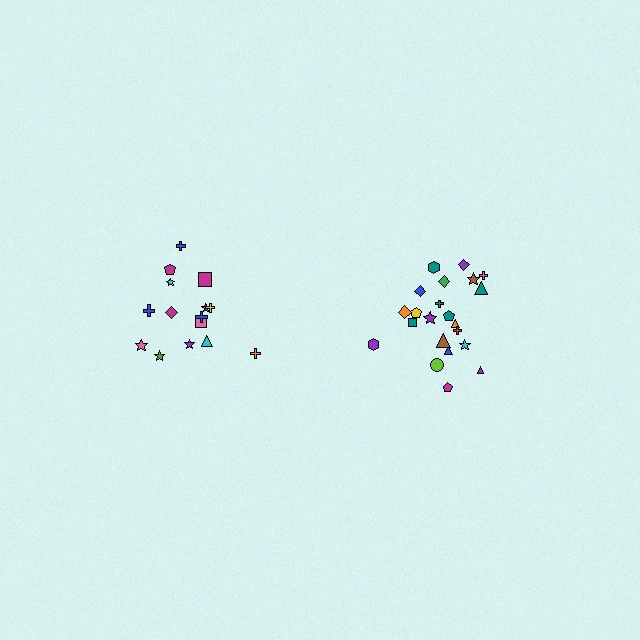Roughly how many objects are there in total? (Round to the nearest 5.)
Roughly 35 objects in total.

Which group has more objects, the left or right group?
The right group.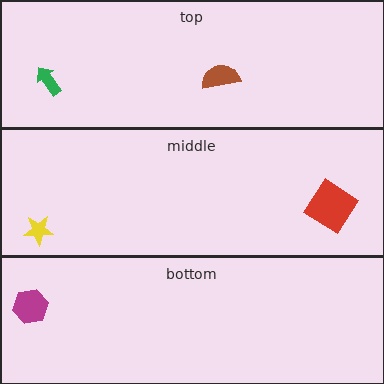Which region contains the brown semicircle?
The top region.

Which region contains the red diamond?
The middle region.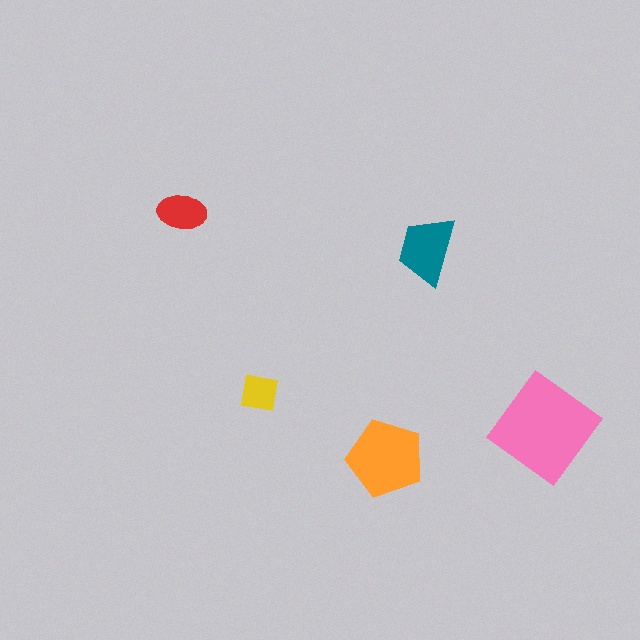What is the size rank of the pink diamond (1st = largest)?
1st.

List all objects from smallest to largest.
The yellow square, the red ellipse, the teal trapezoid, the orange pentagon, the pink diamond.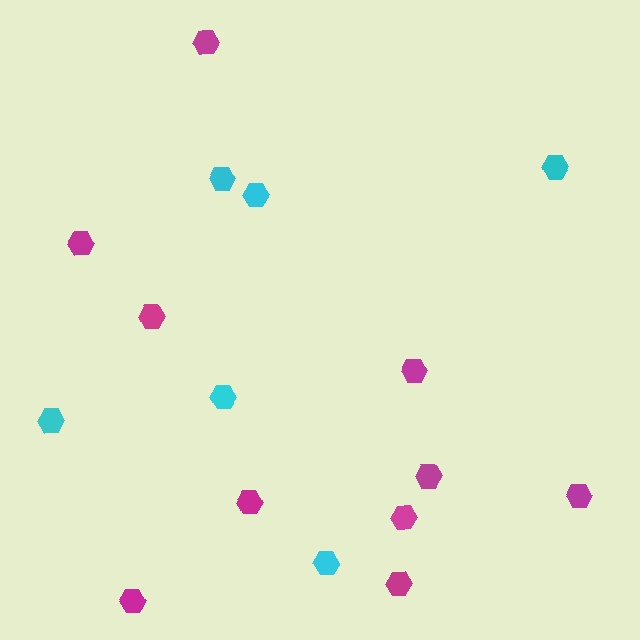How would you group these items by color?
There are 2 groups: one group of cyan hexagons (6) and one group of magenta hexagons (10).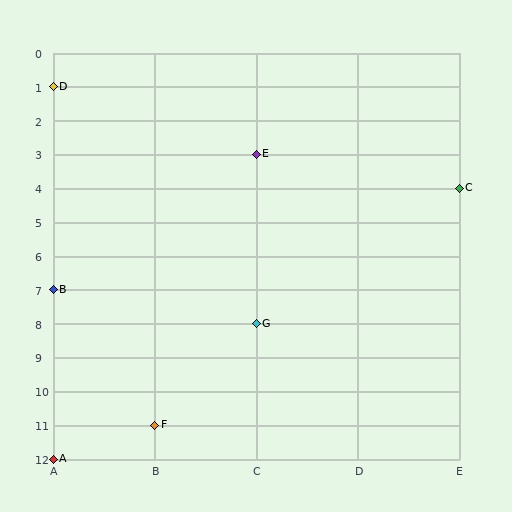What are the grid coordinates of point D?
Point D is at grid coordinates (A, 1).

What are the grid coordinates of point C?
Point C is at grid coordinates (E, 4).